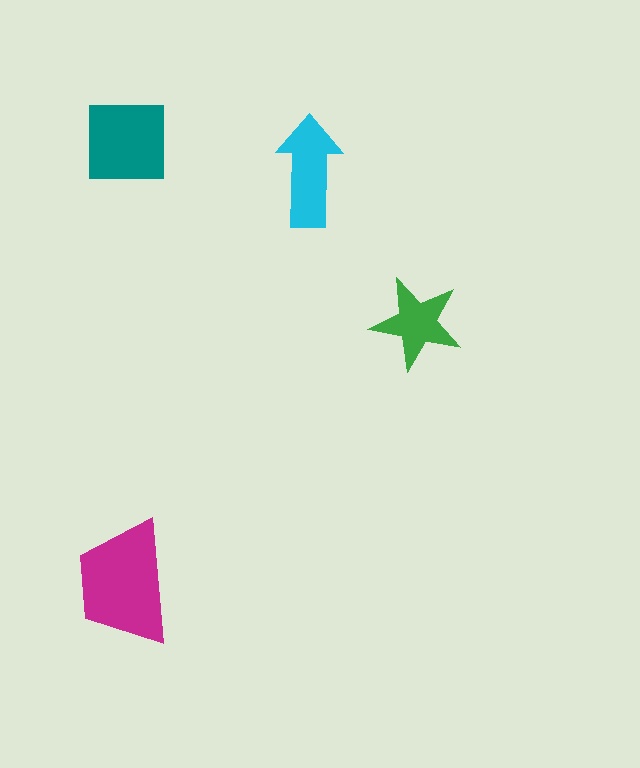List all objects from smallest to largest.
The green star, the cyan arrow, the teal square, the magenta trapezoid.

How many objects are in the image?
There are 4 objects in the image.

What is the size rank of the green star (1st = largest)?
4th.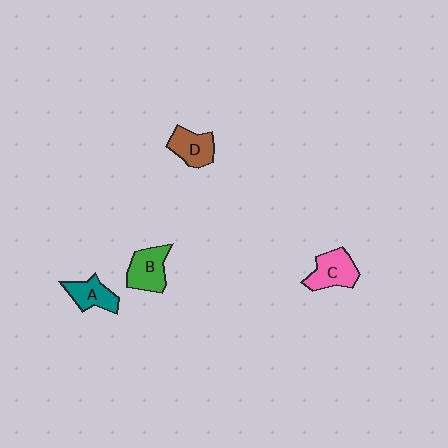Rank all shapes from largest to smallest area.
From largest to smallest: C (pink), B (green), D (brown), A (teal).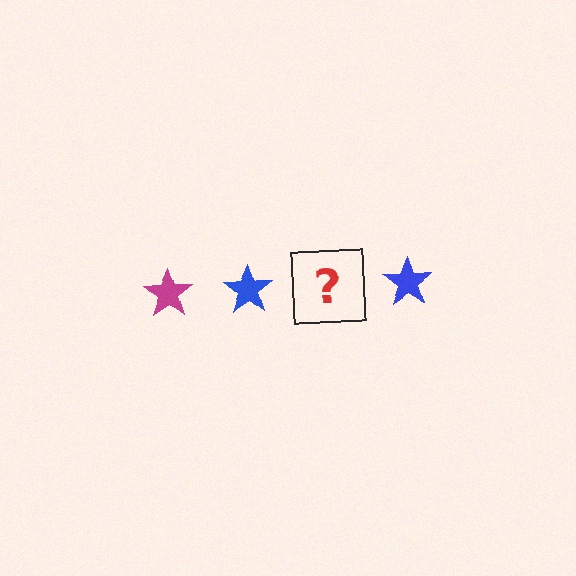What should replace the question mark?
The question mark should be replaced with a magenta star.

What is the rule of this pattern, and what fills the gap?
The rule is that the pattern cycles through magenta, blue stars. The gap should be filled with a magenta star.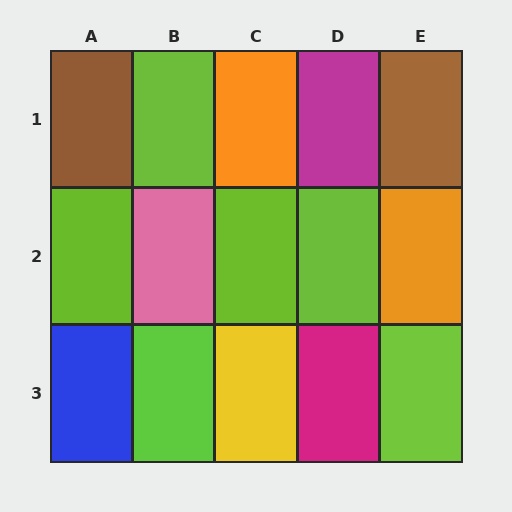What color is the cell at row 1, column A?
Brown.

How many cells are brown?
2 cells are brown.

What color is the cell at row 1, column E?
Brown.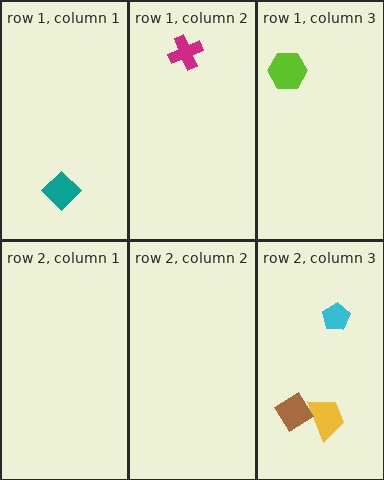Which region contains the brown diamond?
The row 2, column 3 region.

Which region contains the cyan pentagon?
The row 2, column 3 region.